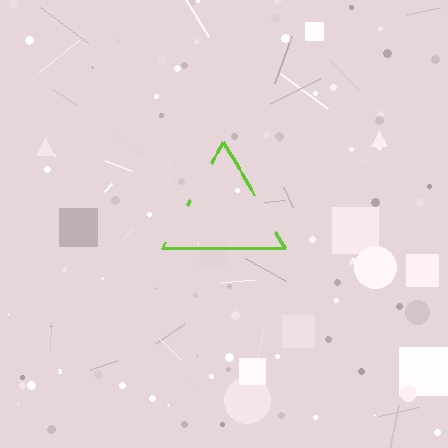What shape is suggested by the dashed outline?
The dashed outline suggests a triangle.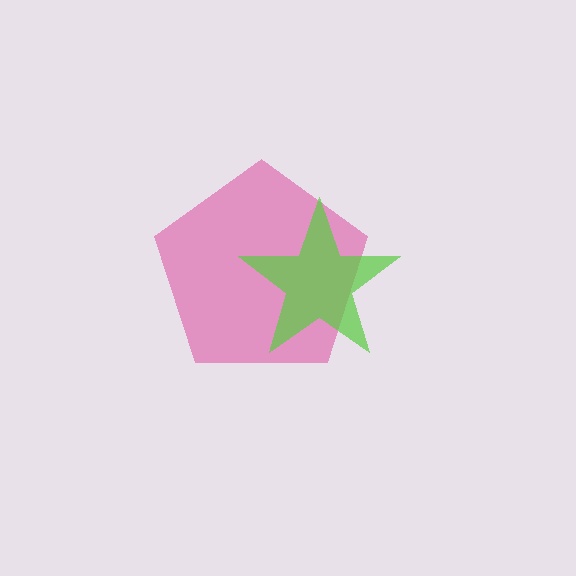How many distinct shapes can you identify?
There are 2 distinct shapes: a pink pentagon, a lime star.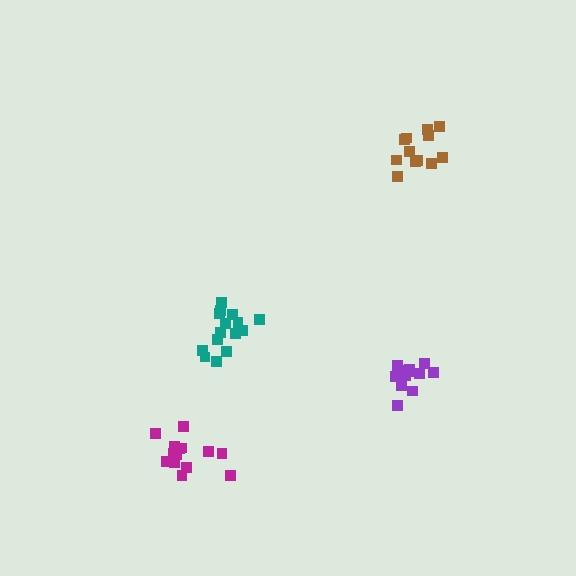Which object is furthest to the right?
The brown cluster is rightmost.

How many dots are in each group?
Group 1: 12 dots, Group 2: 15 dots, Group 3: 14 dots, Group 4: 12 dots (53 total).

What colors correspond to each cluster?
The clusters are colored: brown, teal, magenta, purple.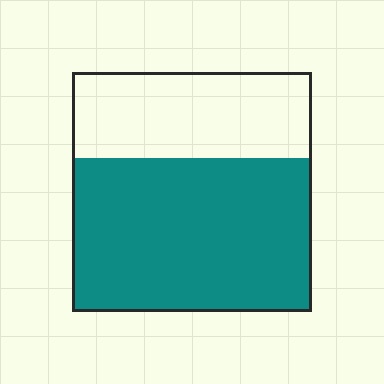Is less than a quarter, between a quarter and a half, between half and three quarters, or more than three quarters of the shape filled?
Between half and three quarters.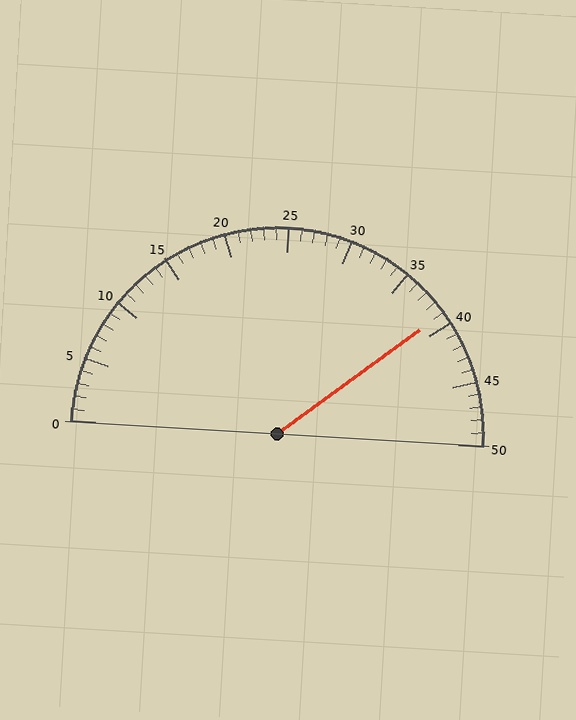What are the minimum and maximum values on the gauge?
The gauge ranges from 0 to 50.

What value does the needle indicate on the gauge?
The needle indicates approximately 39.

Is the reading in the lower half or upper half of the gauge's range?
The reading is in the upper half of the range (0 to 50).